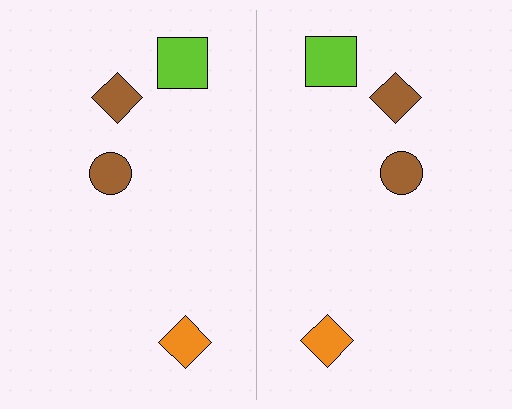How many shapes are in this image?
There are 8 shapes in this image.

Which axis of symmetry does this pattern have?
The pattern has a vertical axis of symmetry running through the center of the image.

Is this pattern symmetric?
Yes, this pattern has bilateral (reflection) symmetry.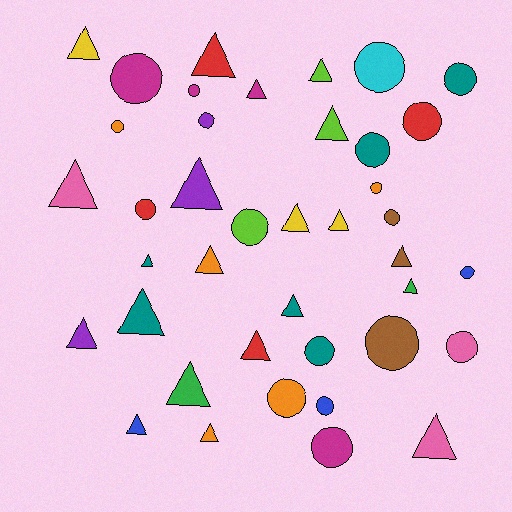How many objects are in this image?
There are 40 objects.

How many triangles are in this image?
There are 21 triangles.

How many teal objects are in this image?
There are 6 teal objects.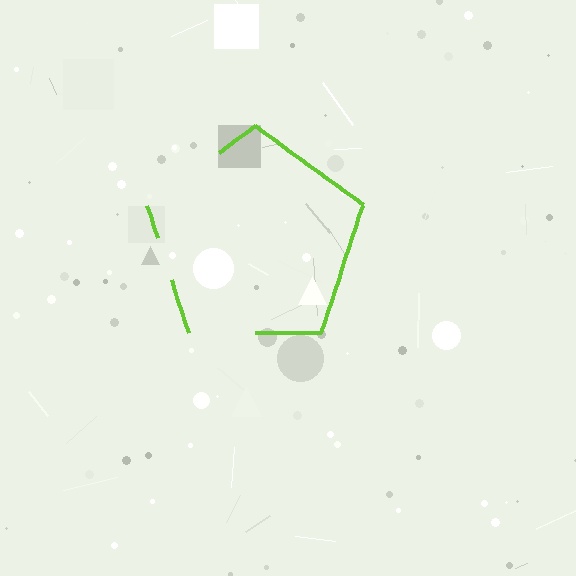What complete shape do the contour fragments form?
The contour fragments form a pentagon.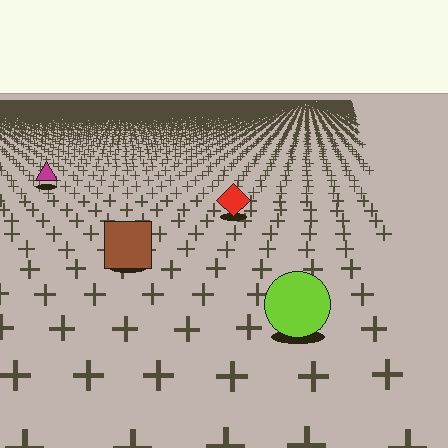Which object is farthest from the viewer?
The magenta triangle is farthest from the viewer. It appears smaller and the ground texture around it is denser.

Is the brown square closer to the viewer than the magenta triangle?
Yes. The brown square is closer — you can tell from the texture gradient: the ground texture is coarser near it.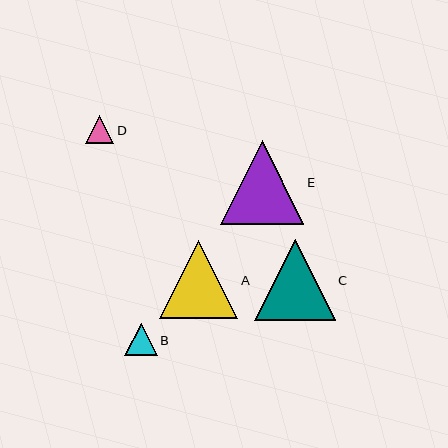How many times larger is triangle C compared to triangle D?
Triangle C is approximately 2.9 times the size of triangle D.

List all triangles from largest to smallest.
From largest to smallest: E, C, A, B, D.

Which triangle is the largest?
Triangle E is the largest with a size of approximately 84 pixels.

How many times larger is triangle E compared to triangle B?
Triangle E is approximately 2.6 times the size of triangle B.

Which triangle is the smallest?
Triangle D is the smallest with a size of approximately 28 pixels.